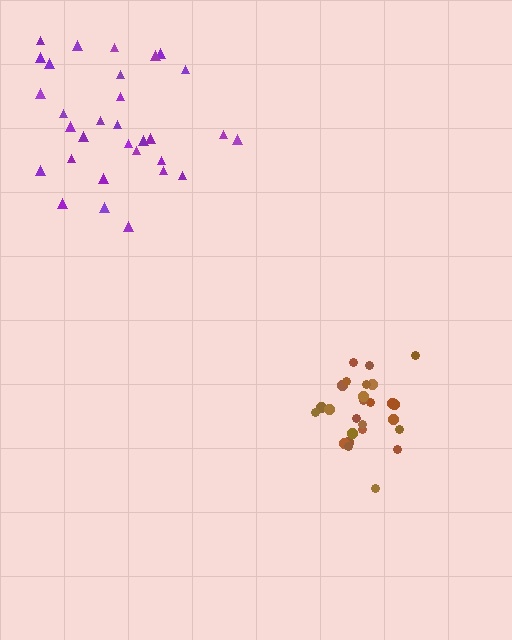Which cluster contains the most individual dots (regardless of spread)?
Purple (31).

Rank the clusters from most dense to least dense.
brown, purple.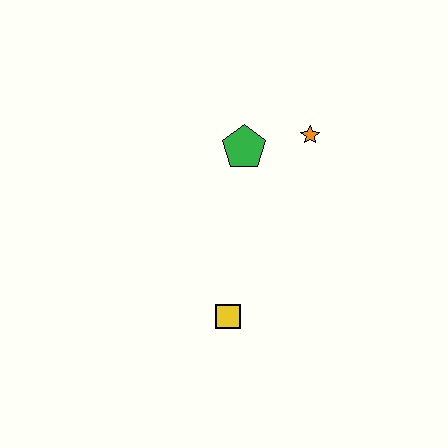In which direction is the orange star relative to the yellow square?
The orange star is above the yellow square.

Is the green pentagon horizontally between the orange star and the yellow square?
Yes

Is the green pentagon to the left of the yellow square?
No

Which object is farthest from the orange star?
The yellow square is farthest from the orange star.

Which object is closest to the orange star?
The green pentagon is closest to the orange star.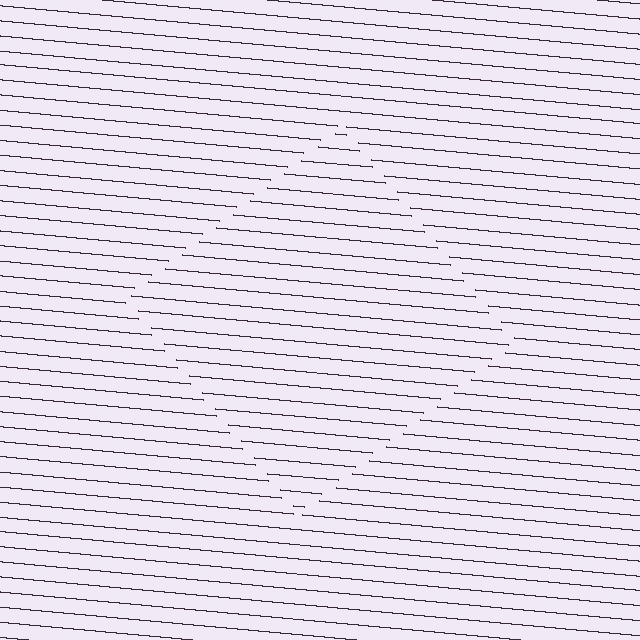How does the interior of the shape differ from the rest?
The interior of the shape contains the same grating, shifted by half a period — the contour is defined by the phase discontinuity where line-ends from the inner and outer gratings abut.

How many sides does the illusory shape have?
4 sides — the line-ends trace a square.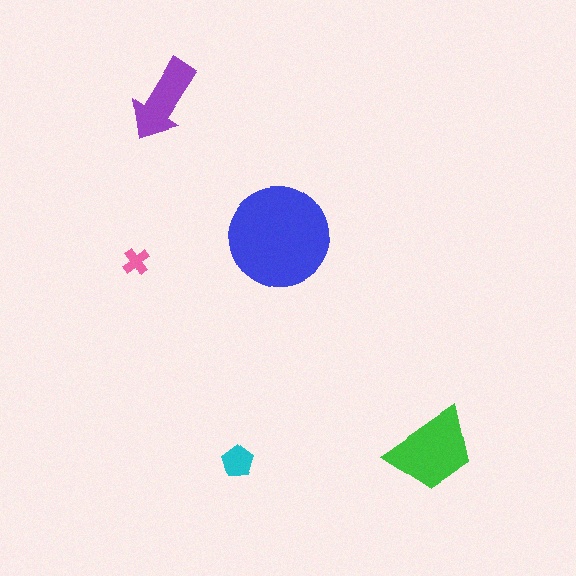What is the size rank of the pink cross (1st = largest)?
5th.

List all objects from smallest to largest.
The pink cross, the cyan pentagon, the purple arrow, the green trapezoid, the blue circle.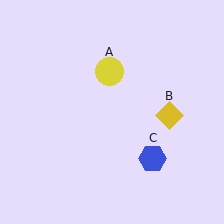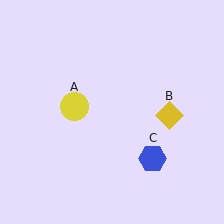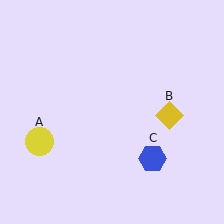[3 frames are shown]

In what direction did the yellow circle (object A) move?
The yellow circle (object A) moved down and to the left.